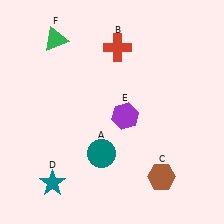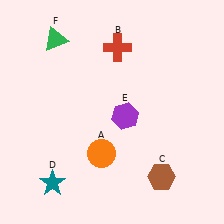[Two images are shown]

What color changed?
The circle (A) changed from teal in Image 1 to orange in Image 2.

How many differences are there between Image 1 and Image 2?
There is 1 difference between the two images.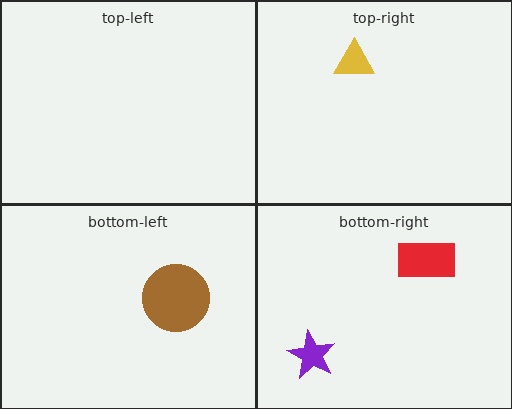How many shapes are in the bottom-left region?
1.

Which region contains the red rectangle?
The bottom-right region.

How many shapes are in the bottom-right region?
2.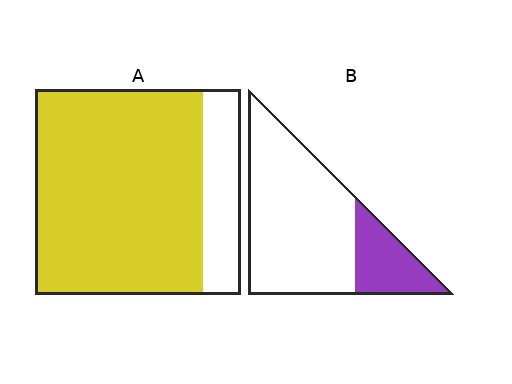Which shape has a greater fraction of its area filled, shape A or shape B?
Shape A.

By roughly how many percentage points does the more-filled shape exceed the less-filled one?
By roughly 60 percentage points (A over B).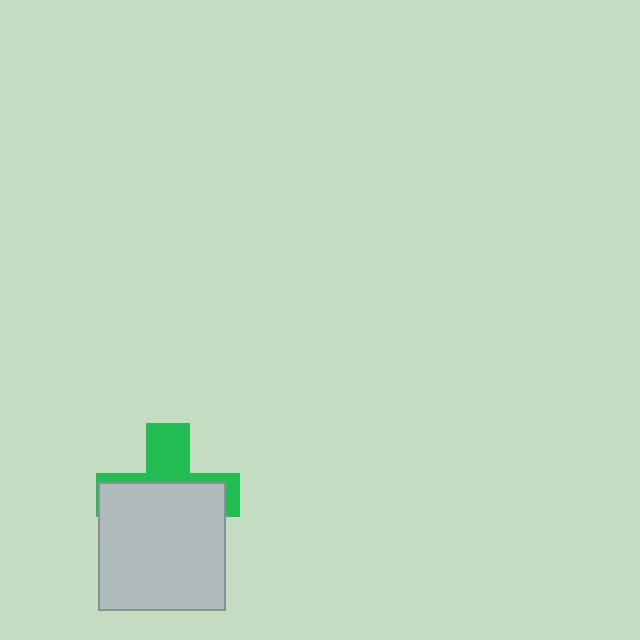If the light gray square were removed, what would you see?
You would see the complete green cross.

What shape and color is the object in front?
The object in front is a light gray square.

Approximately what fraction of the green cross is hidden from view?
Roughly 63% of the green cross is hidden behind the light gray square.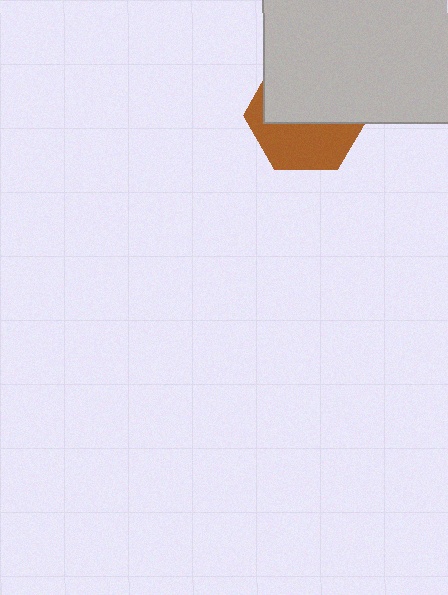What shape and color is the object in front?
The object in front is a light gray rectangle.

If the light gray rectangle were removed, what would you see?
You would see the complete brown hexagon.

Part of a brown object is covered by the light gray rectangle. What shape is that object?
It is a hexagon.